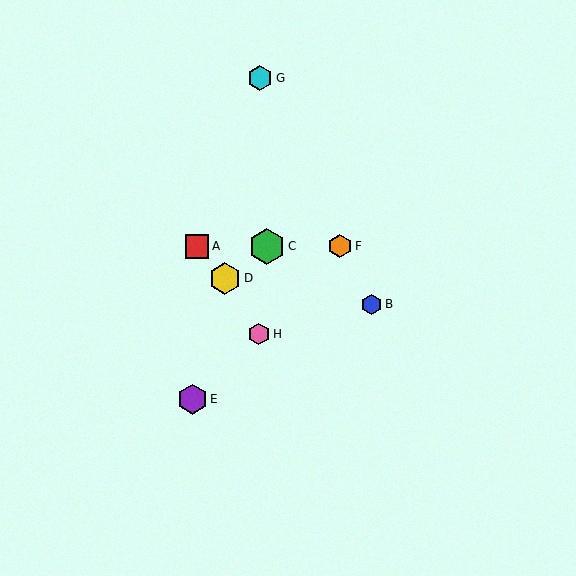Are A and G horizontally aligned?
No, A is at y≈246 and G is at y≈78.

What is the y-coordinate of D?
Object D is at y≈279.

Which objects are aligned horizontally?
Objects A, C, F are aligned horizontally.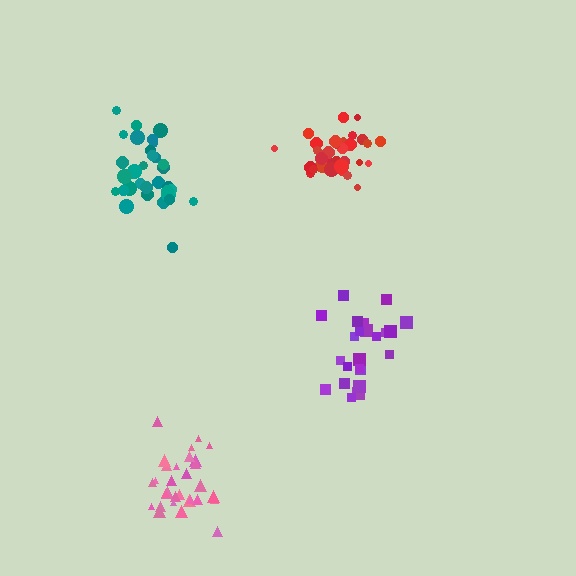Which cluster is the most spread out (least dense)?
Purple.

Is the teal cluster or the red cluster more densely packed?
Red.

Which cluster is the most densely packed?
Red.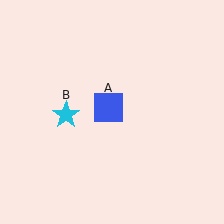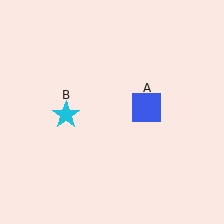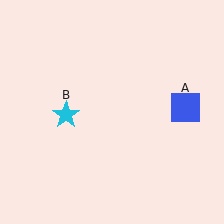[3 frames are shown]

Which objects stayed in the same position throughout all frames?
Cyan star (object B) remained stationary.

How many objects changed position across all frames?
1 object changed position: blue square (object A).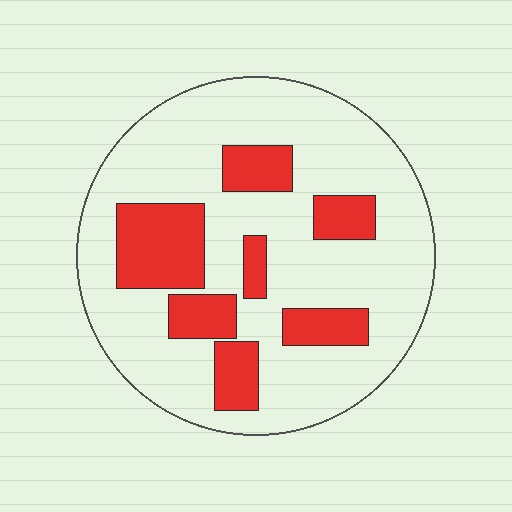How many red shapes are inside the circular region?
7.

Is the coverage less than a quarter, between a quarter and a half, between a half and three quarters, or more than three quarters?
Less than a quarter.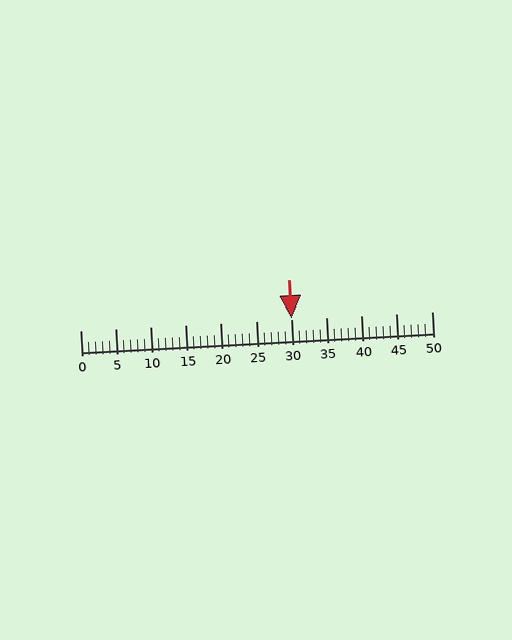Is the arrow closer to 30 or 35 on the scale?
The arrow is closer to 30.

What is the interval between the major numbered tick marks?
The major tick marks are spaced 5 units apart.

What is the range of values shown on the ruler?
The ruler shows values from 0 to 50.